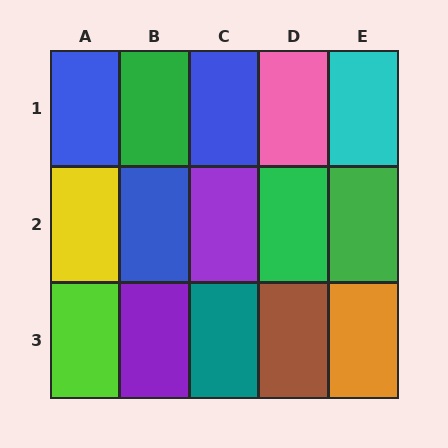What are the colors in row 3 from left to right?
Lime, purple, teal, brown, orange.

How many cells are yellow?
1 cell is yellow.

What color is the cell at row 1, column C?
Blue.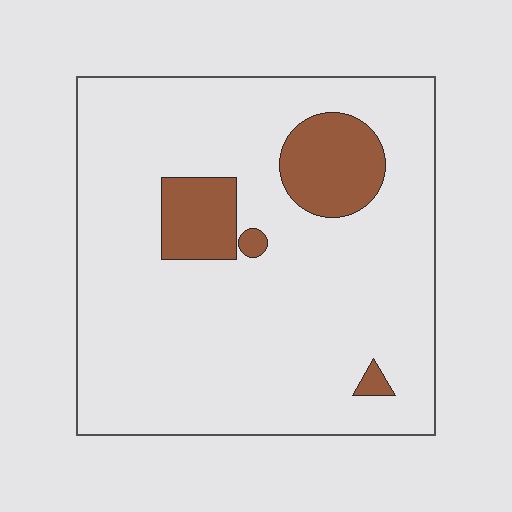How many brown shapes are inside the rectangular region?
4.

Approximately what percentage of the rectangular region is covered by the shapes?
Approximately 15%.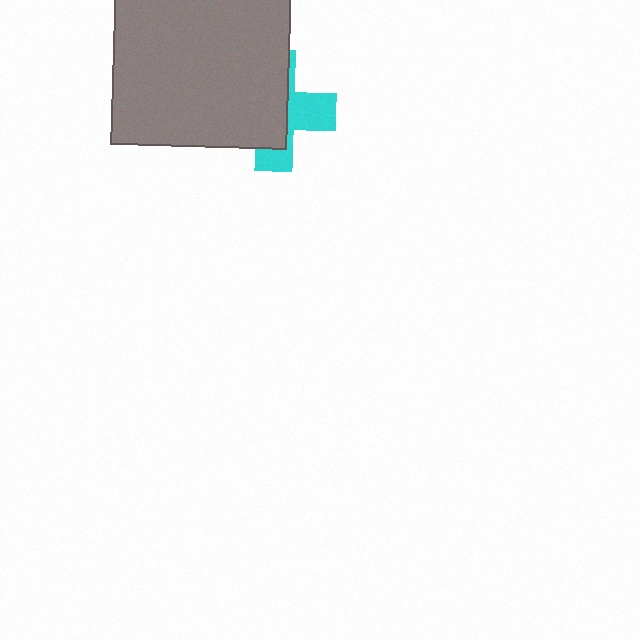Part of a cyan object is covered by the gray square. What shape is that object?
It is a cross.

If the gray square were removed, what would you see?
You would see the complete cyan cross.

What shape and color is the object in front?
The object in front is a gray square.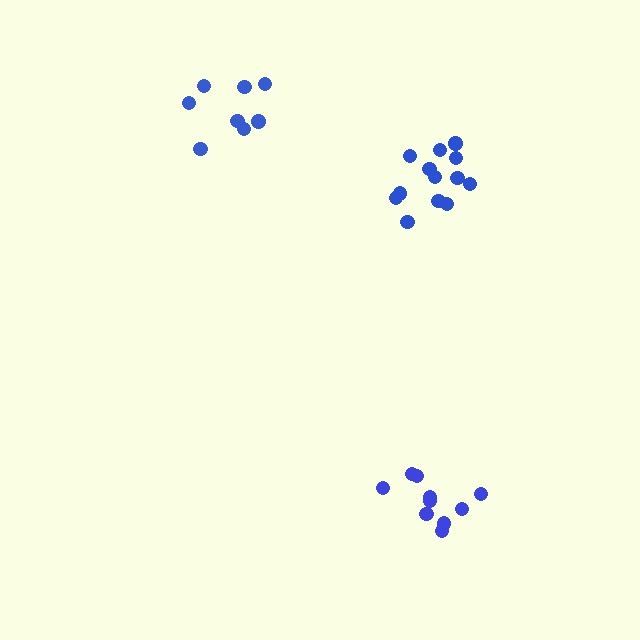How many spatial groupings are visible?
There are 3 spatial groupings.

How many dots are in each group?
Group 1: 8 dots, Group 2: 13 dots, Group 3: 10 dots (31 total).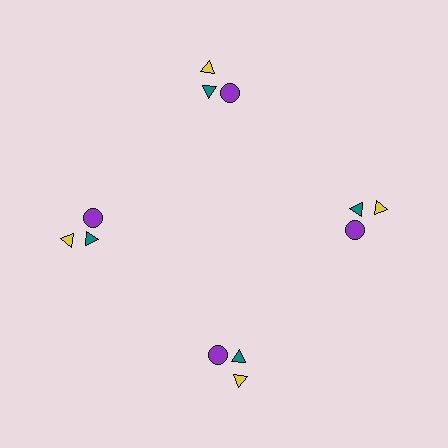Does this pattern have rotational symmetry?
Yes, this pattern has 4-fold rotational symmetry. It looks the same after rotating 90 degrees around the center.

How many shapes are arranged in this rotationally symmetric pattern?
There are 12 shapes, arranged in 4 groups of 3.